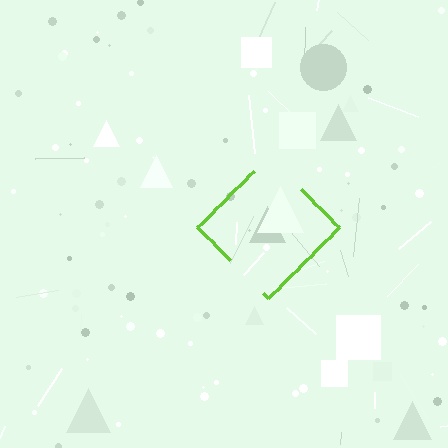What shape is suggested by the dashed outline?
The dashed outline suggests a diamond.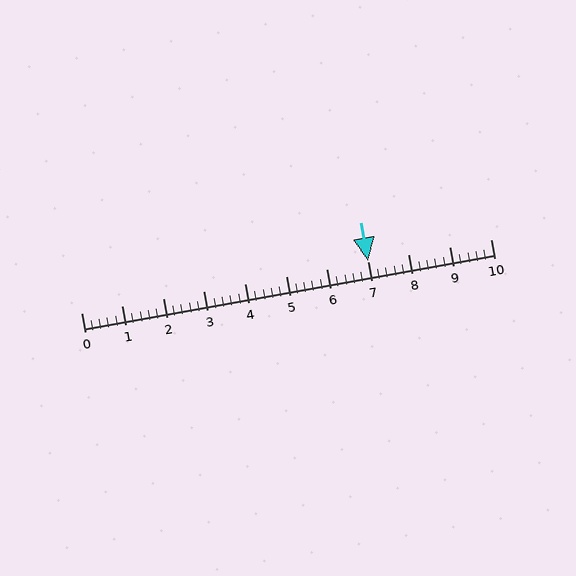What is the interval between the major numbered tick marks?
The major tick marks are spaced 1 units apart.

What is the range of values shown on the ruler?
The ruler shows values from 0 to 10.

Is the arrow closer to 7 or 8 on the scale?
The arrow is closer to 7.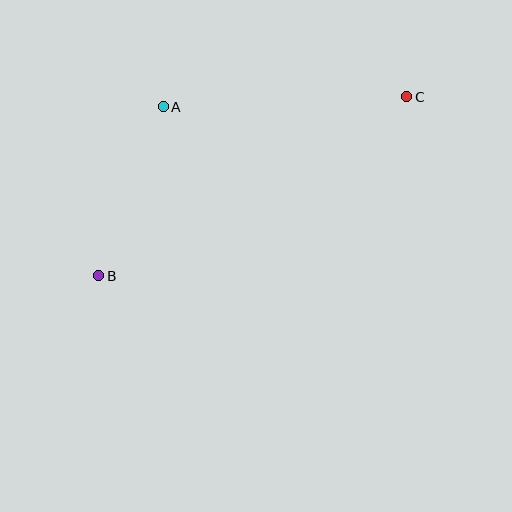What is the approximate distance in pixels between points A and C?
The distance between A and C is approximately 244 pixels.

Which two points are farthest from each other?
Points B and C are farthest from each other.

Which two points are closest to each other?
Points A and B are closest to each other.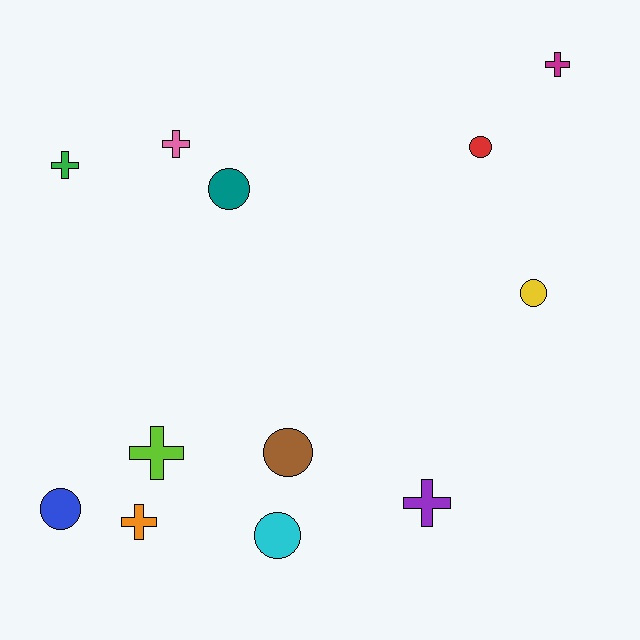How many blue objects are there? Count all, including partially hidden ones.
There is 1 blue object.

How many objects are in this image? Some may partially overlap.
There are 12 objects.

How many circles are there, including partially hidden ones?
There are 6 circles.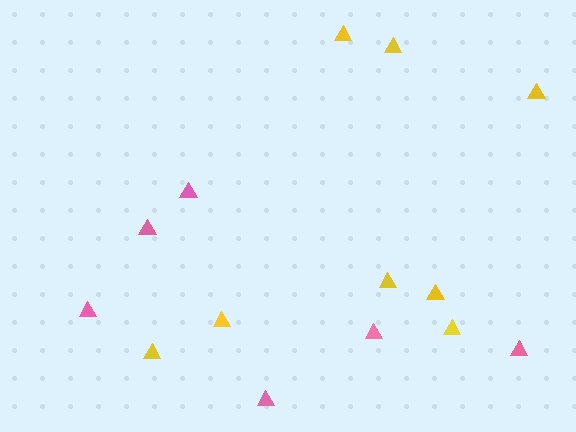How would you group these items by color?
There are 2 groups: one group of yellow triangles (8) and one group of pink triangles (6).